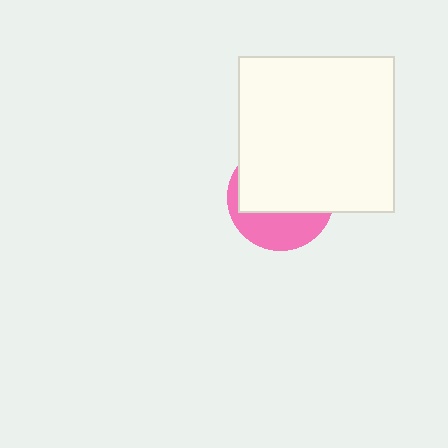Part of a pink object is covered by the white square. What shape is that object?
It is a circle.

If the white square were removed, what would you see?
You would see the complete pink circle.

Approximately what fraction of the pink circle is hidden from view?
Roughly 65% of the pink circle is hidden behind the white square.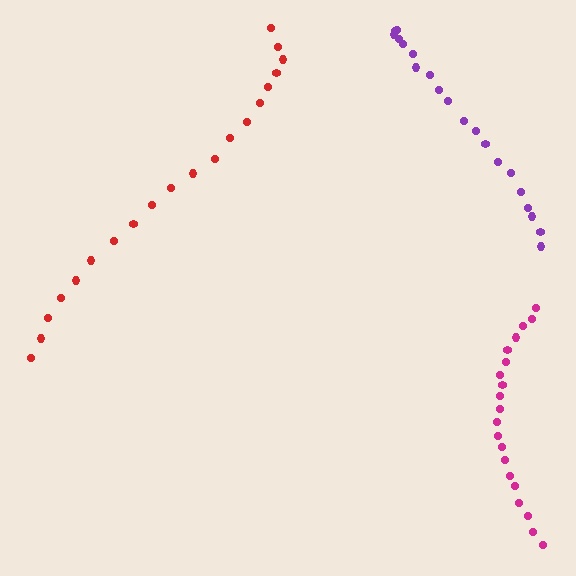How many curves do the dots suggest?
There are 3 distinct paths.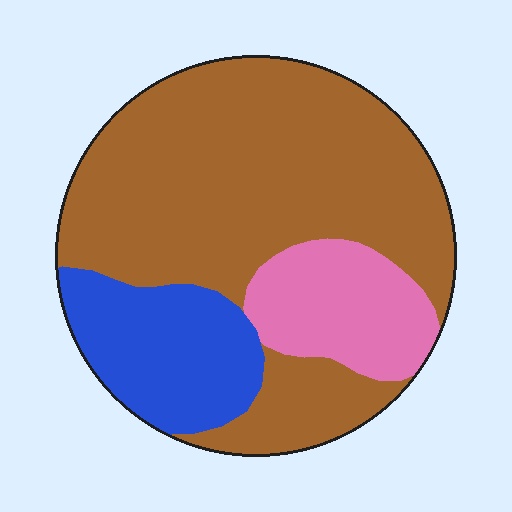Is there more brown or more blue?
Brown.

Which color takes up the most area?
Brown, at roughly 65%.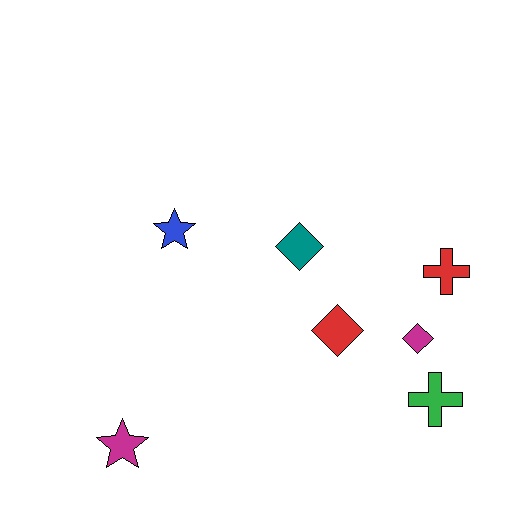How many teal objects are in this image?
There is 1 teal object.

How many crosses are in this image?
There are 2 crosses.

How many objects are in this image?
There are 7 objects.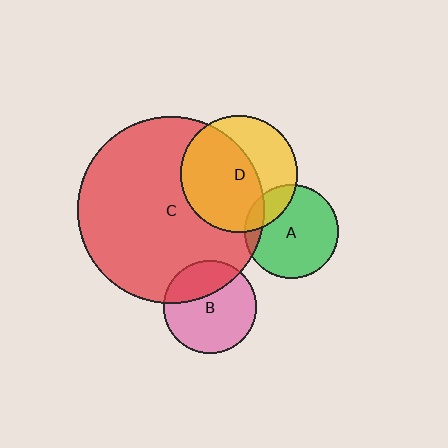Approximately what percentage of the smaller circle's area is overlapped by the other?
Approximately 20%.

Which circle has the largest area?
Circle C (red).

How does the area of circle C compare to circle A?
Approximately 4.0 times.